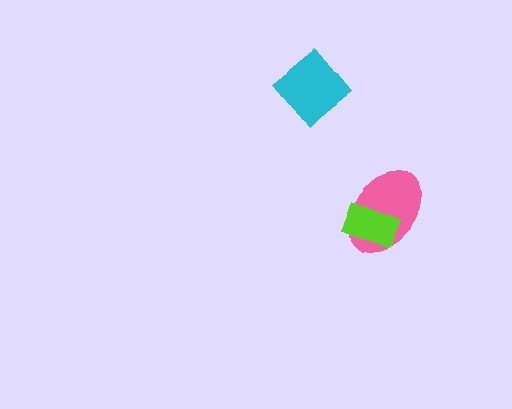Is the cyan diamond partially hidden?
No, no other shape covers it.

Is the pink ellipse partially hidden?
Yes, it is partially covered by another shape.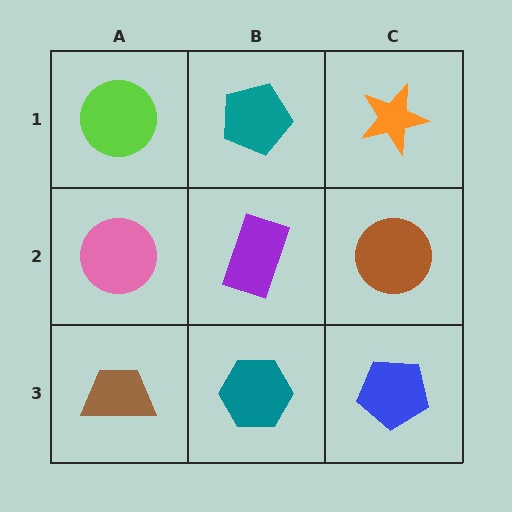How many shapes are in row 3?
3 shapes.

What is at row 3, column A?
A brown trapezoid.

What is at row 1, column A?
A lime circle.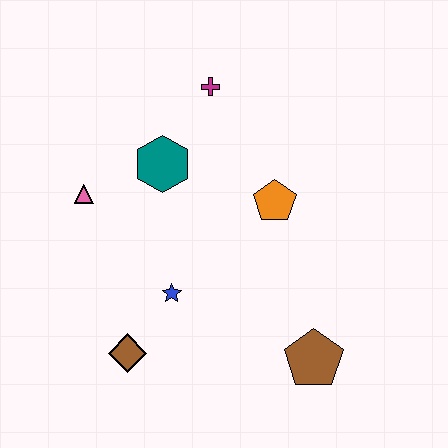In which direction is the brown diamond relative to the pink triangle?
The brown diamond is below the pink triangle.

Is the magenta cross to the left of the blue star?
No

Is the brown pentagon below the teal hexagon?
Yes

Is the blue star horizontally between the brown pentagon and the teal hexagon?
Yes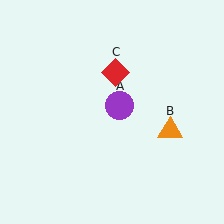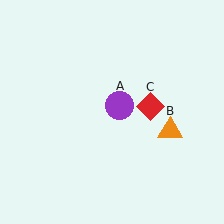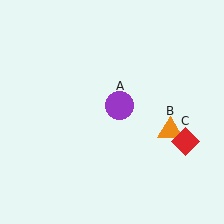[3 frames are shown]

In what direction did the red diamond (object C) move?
The red diamond (object C) moved down and to the right.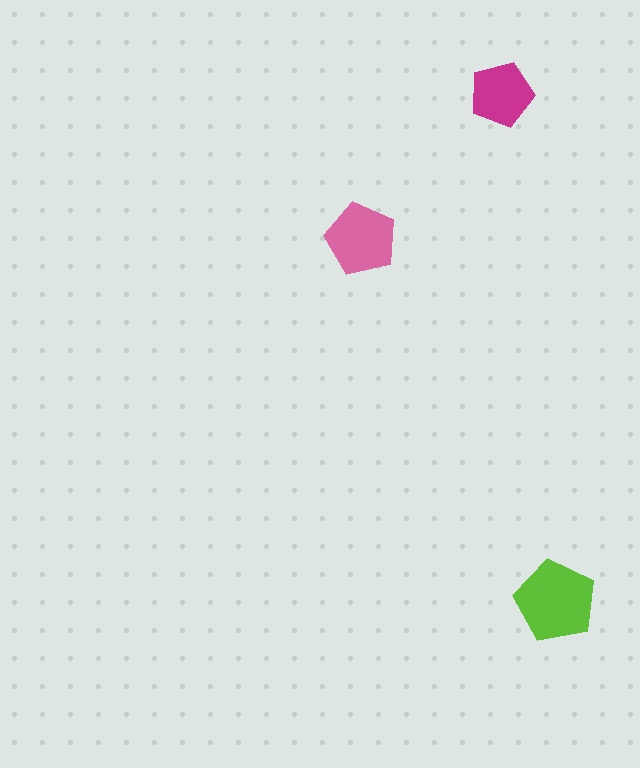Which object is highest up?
The magenta pentagon is topmost.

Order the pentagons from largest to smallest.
the lime one, the pink one, the magenta one.